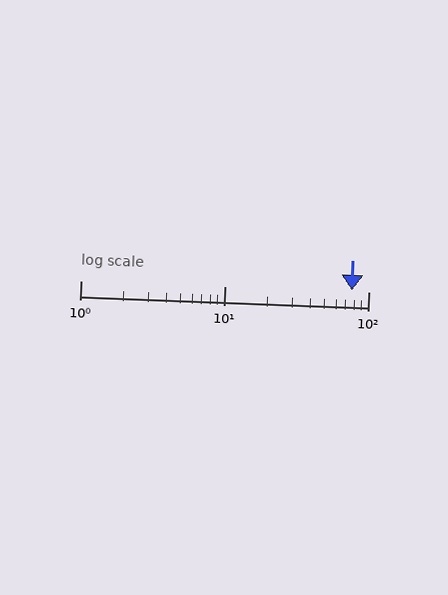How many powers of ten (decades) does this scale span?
The scale spans 2 decades, from 1 to 100.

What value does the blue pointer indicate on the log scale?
The pointer indicates approximately 77.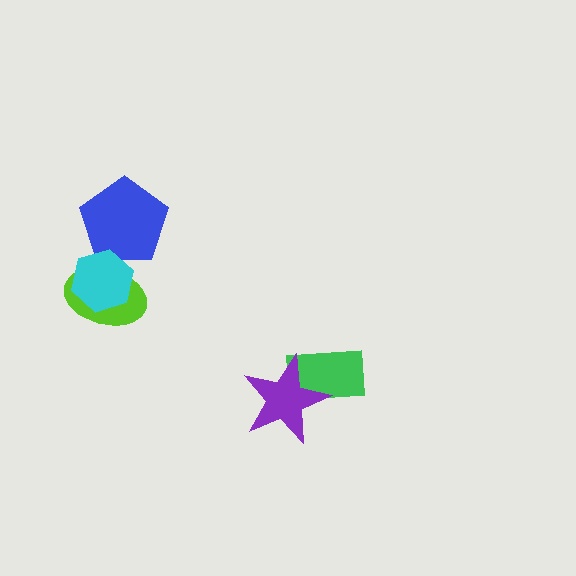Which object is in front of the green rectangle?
The purple star is in front of the green rectangle.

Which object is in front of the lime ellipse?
The cyan hexagon is in front of the lime ellipse.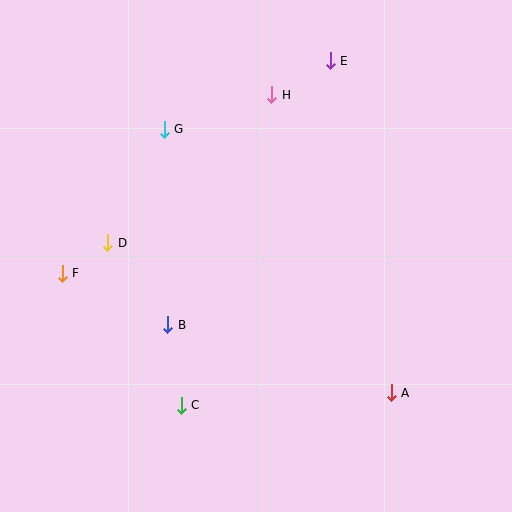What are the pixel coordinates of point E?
Point E is at (330, 61).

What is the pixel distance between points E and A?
The distance between E and A is 338 pixels.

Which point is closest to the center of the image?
Point B at (168, 325) is closest to the center.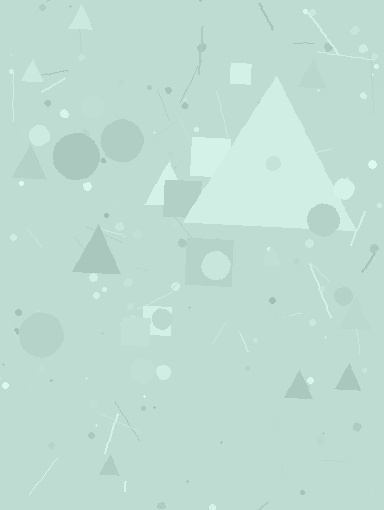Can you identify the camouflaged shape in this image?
The camouflaged shape is a triangle.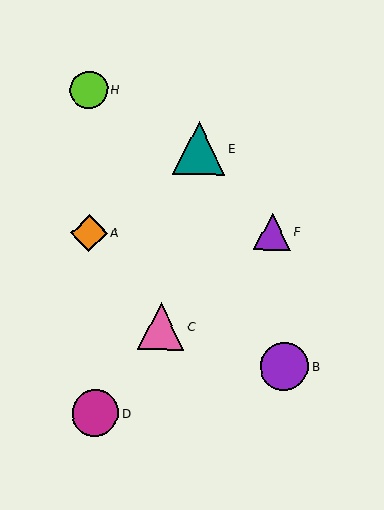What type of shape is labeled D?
Shape D is a magenta circle.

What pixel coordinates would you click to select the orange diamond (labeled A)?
Click at (89, 233) to select the orange diamond A.